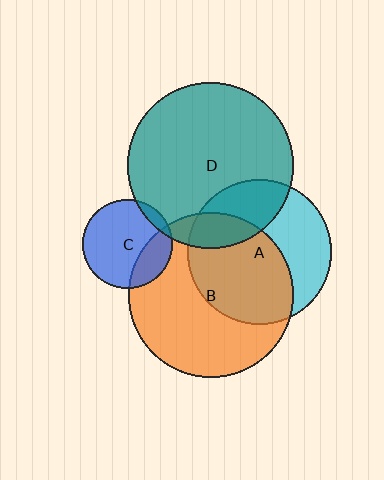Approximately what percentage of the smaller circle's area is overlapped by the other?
Approximately 25%.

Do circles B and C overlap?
Yes.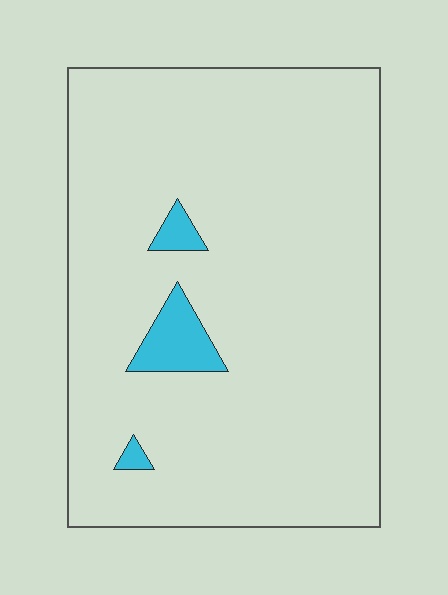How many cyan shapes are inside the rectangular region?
3.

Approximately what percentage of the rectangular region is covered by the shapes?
Approximately 5%.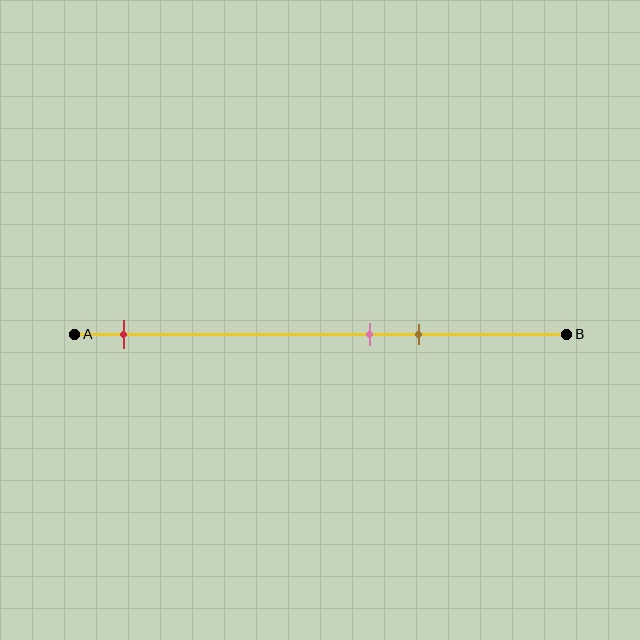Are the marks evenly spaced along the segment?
No, the marks are not evenly spaced.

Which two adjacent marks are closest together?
The pink and brown marks are the closest adjacent pair.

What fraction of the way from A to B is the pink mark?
The pink mark is approximately 60% (0.6) of the way from A to B.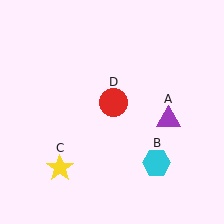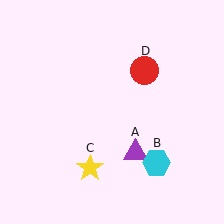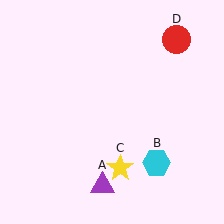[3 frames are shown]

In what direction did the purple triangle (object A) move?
The purple triangle (object A) moved down and to the left.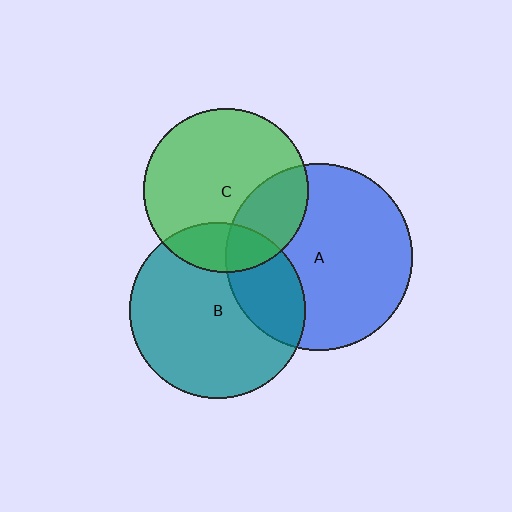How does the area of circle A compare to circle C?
Approximately 1.3 times.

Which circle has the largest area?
Circle A (blue).